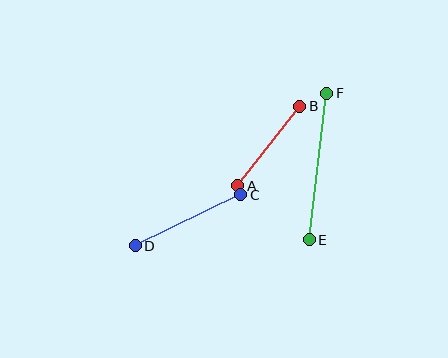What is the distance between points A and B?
The distance is approximately 101 pixels.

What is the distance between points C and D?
The distance is approximately 117 pixels.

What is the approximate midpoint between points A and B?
The midpoint is at approximately (269, 146) pixels.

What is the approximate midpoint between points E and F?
The midpoint is at approximately (318, 166) pixels.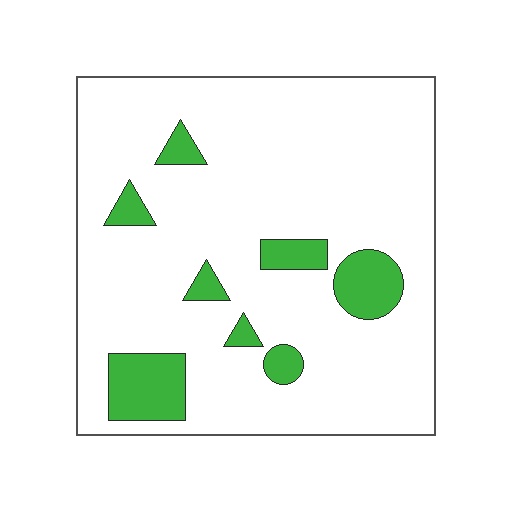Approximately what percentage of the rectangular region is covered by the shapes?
Approximately 15%.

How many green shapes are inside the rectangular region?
8.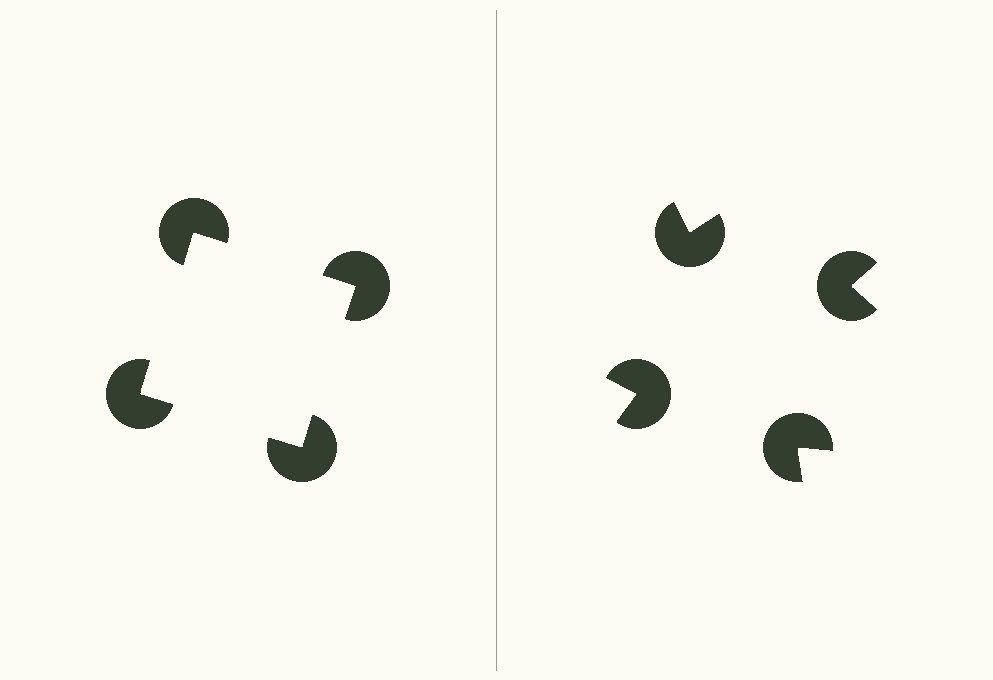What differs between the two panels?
The pac-man discs are positioned identically on both sides; only the wedge orientations differ. On the left they align to a square; on the right they are misaligned.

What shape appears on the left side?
An illusory square.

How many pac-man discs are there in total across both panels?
8 — 4 on each side.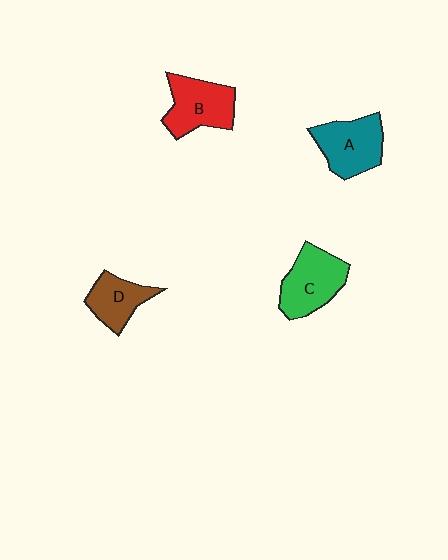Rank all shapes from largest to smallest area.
From largest to smallest: C (green), A (teal), B (red), D (brown).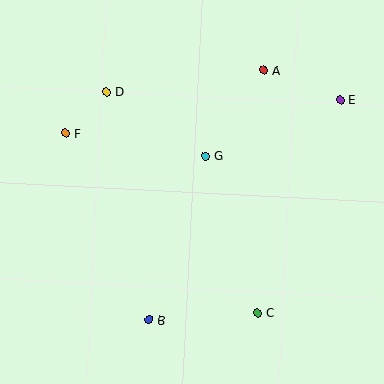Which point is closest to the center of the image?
Point G at (206, 156) is closest to the center.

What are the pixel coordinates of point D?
Point D is at (107, 92).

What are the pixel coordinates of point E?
Point E is at (340, 100).